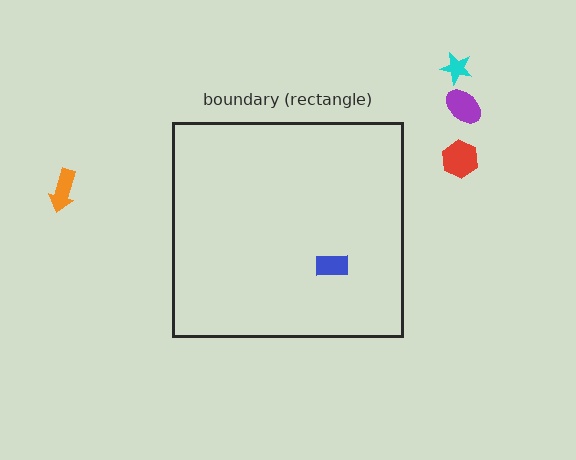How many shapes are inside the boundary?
1 inside, 4 outside.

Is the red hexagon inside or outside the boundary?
Outside.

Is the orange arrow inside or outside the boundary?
Outside.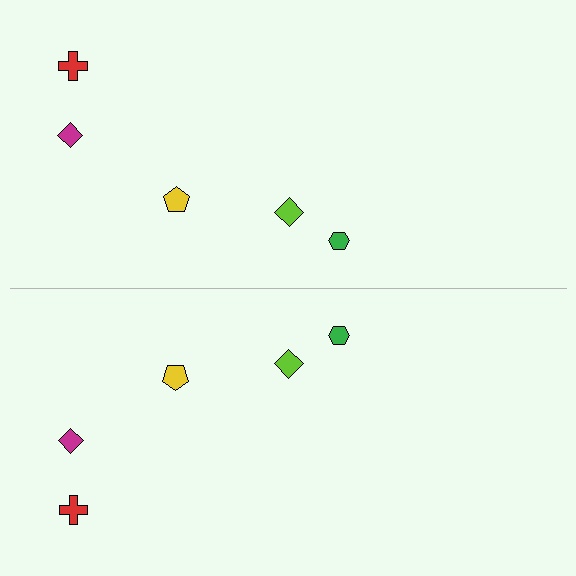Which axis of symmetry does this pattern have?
The pattern has a horizontal axis of symmetry running through the center of the image.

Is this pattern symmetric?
Yes, this pattern has bilateral (reflection) symmetry.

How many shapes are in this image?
There are 10 shapes in this image.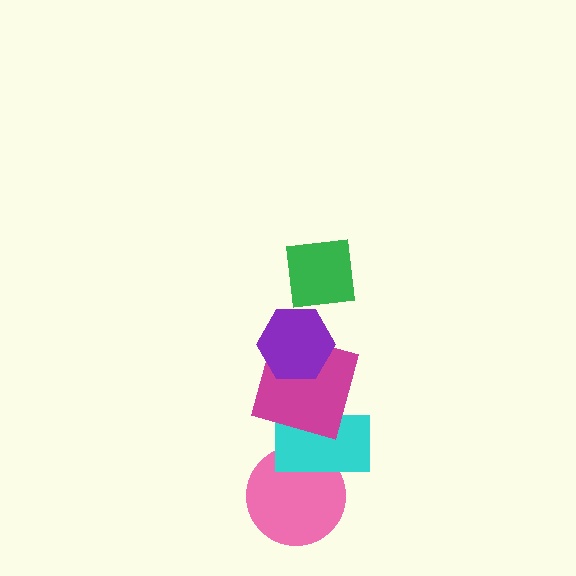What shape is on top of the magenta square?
The purple hexagon is on top of the magenta square.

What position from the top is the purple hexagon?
The purple hexagon is 2nd from the top.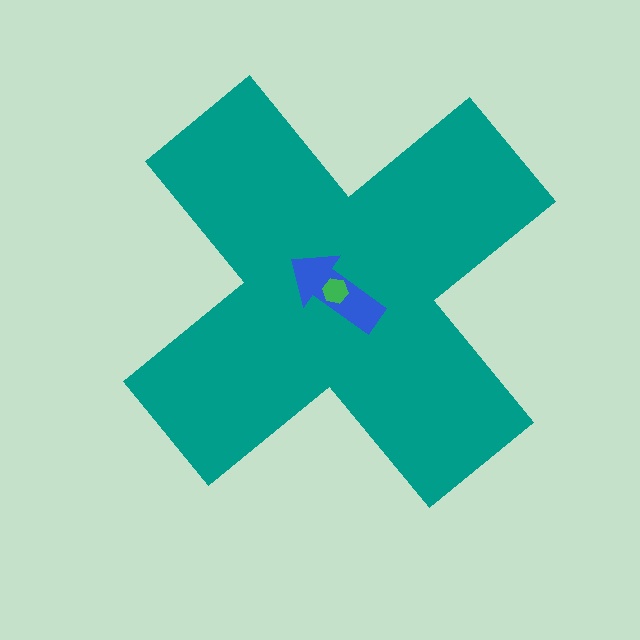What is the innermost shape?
The green hexagon.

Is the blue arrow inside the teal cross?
Yes.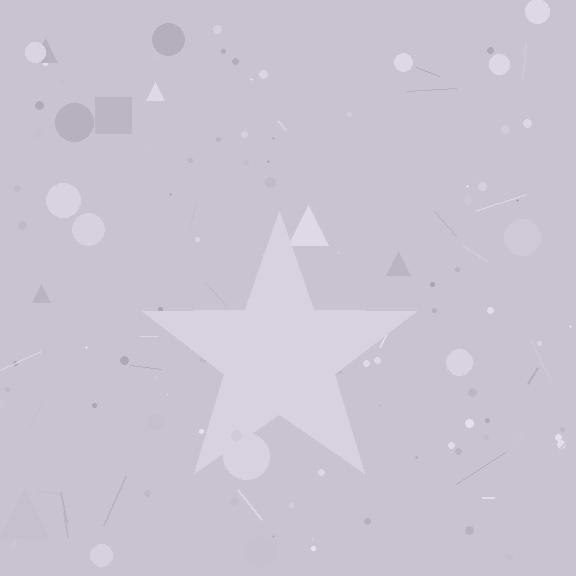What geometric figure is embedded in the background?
A star is embedded in the background.